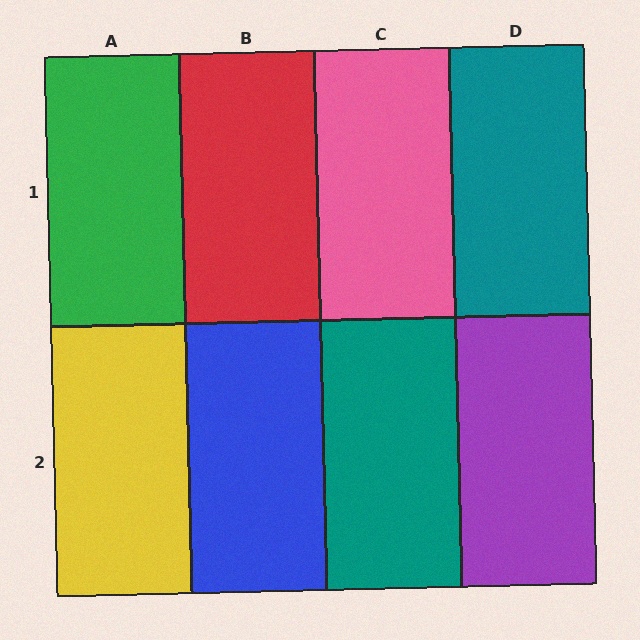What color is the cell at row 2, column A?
Yellow.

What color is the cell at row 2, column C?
Teal.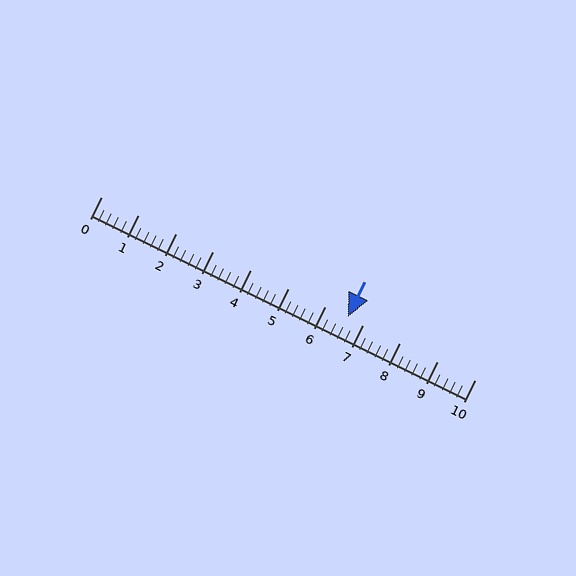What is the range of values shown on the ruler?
The ruler shows values from 0 to 10.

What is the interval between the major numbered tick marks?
The major tick marks are spaced 1 units apart.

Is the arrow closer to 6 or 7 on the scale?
The arrow is closer to 7.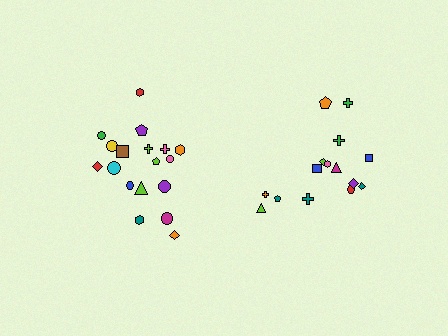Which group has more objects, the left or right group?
The left group.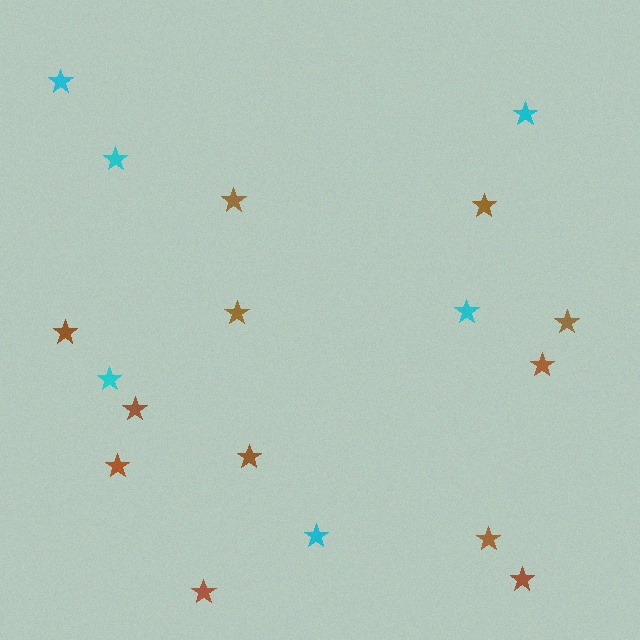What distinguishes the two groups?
There are 2 groups: one group of brown stars (12) and one group of cyan stars (6).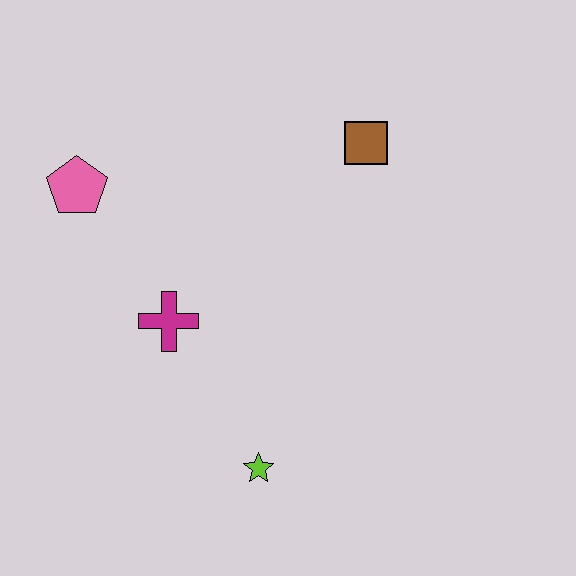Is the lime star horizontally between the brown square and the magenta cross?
Yes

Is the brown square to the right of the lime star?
Yes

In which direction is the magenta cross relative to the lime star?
The magenta cross is above the lime star.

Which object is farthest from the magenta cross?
The brown square is farthest from the magenta cross.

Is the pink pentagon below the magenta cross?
No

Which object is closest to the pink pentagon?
The magenta cross is closest to the pink pentagon.